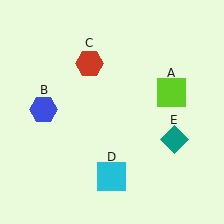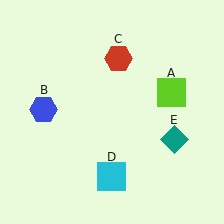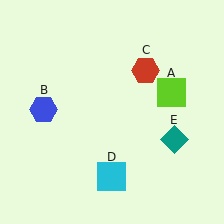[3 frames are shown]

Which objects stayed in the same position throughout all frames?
Lime square (object A) and blue hexagon (object B) and cyan square (object D) and teal diamond (object E) remained stationary.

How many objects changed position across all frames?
1 object changed position: red hexagon (object C).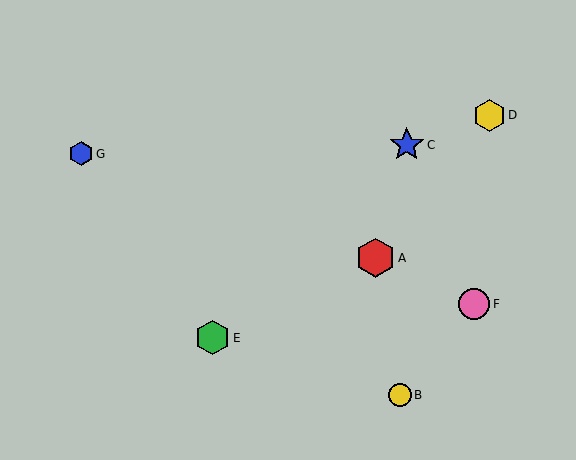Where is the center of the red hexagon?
The center of the red hexagon is at (376, 258).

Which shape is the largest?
The red hexagon (labeled A) is the largest.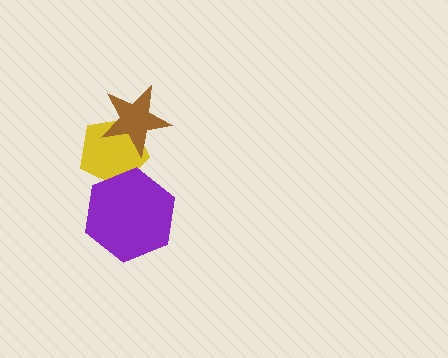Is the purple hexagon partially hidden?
No, no other shape covers it.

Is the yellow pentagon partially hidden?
Yes, it is partially covered by another shape.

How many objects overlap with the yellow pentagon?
2 objects overlap with the yellow pentagon.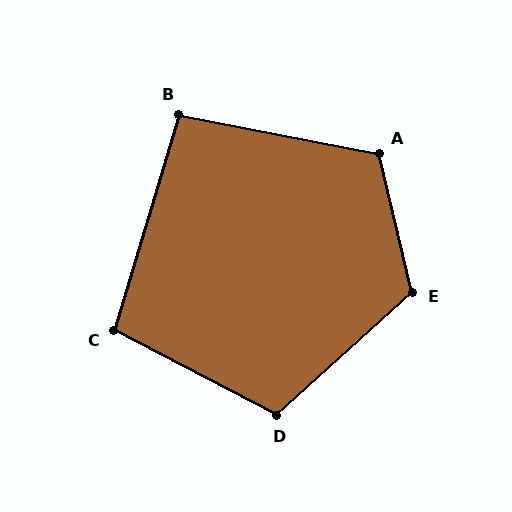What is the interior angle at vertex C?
Approximately 101 degrees (obtuse).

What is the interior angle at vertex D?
Approximately 110 degrees (obtuse).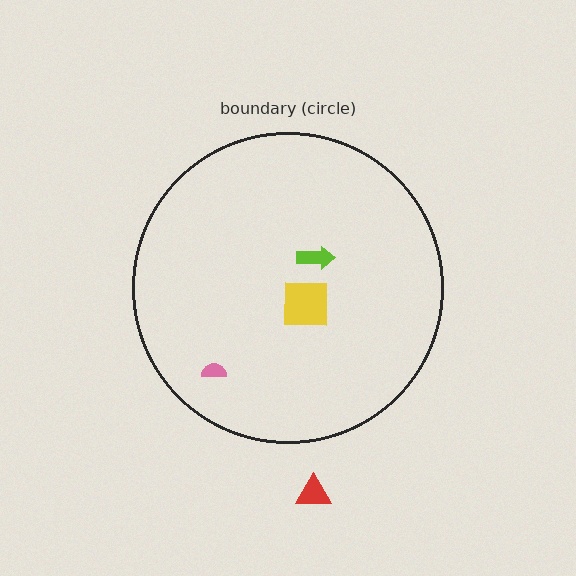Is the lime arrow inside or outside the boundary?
Inside.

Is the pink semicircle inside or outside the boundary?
Inside.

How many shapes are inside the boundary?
3 inside, 1 outside.